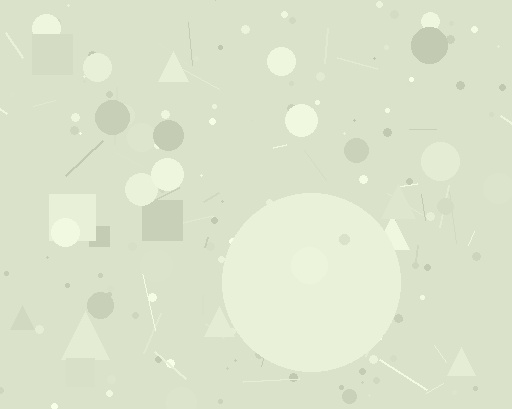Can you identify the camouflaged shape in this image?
The camouflaged shape is a circle.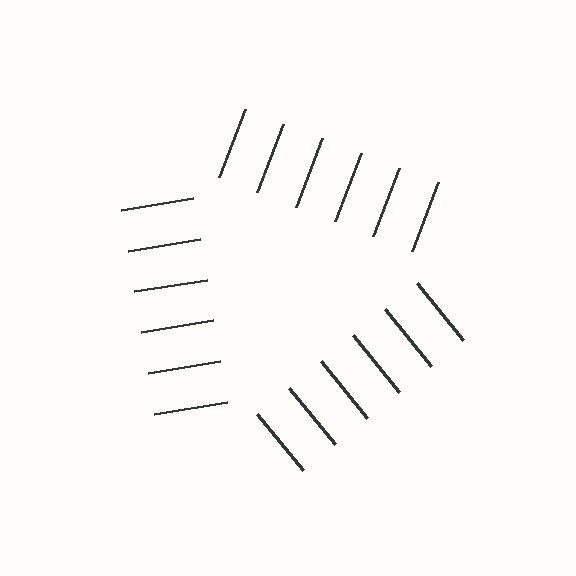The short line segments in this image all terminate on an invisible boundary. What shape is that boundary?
An illusory triangle — the line segments terminate on its edges but no continuous stroke is drawn.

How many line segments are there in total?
18 — 6 along each of the 3 edges.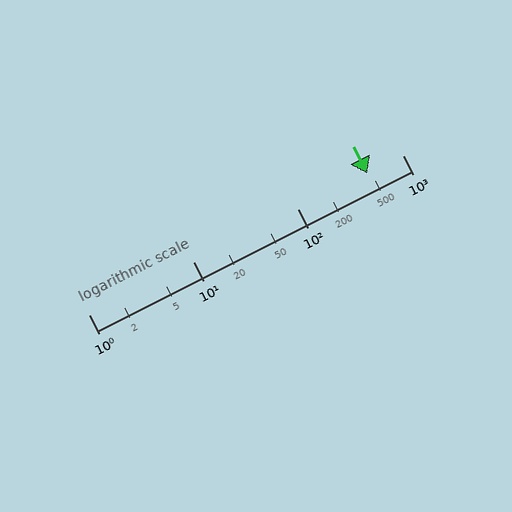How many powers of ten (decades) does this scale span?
The scale spans 3 decades, from 1 to 1000.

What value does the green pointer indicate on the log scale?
The pointer indicates approximately 460.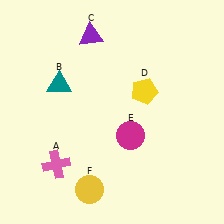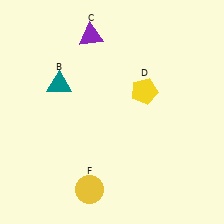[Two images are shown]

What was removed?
The pink cross (A), the magenta circle (E) were removed in Image 2.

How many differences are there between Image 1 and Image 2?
There are 2 differences between the two images.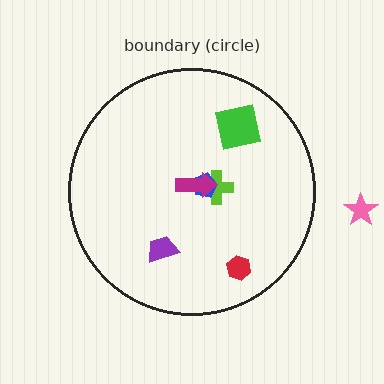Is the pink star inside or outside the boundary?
Outside.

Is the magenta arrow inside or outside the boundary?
Inside.